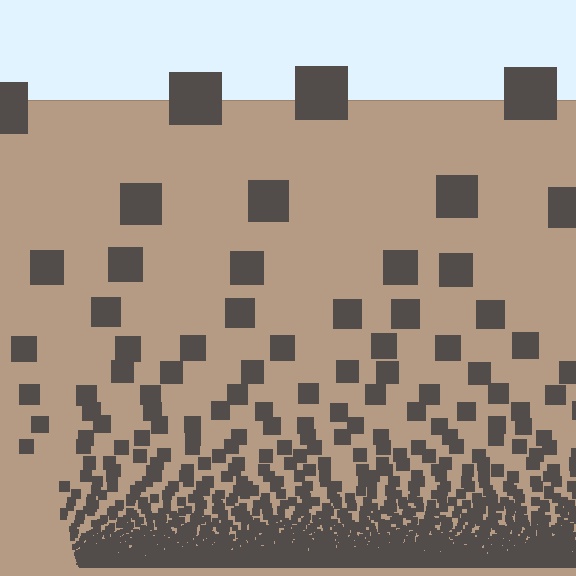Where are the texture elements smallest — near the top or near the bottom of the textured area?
Near the bottom.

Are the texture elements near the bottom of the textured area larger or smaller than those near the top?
Smaller. The gradient is inverted — elements near the bottom are smaller and denser.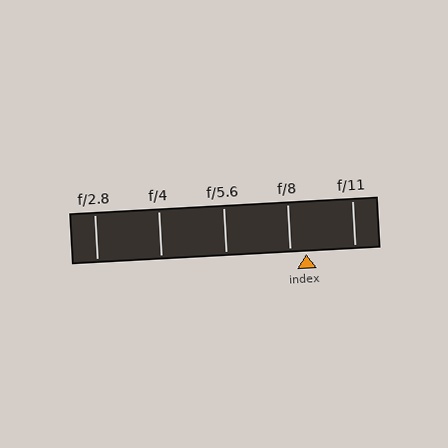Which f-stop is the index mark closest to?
The index mark is closest to f/8.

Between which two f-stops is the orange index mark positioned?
The index mark is between f/8 and f/11.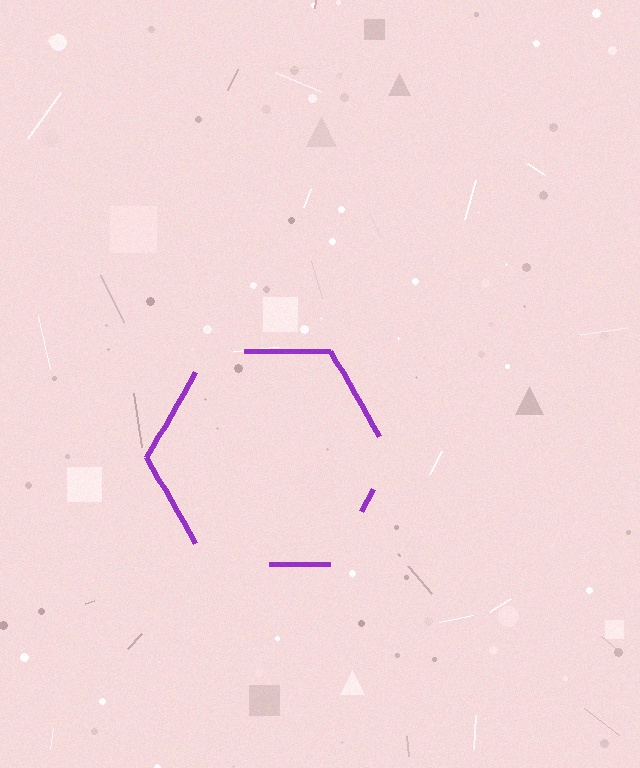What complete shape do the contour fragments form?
The contour fragments form a hexagon.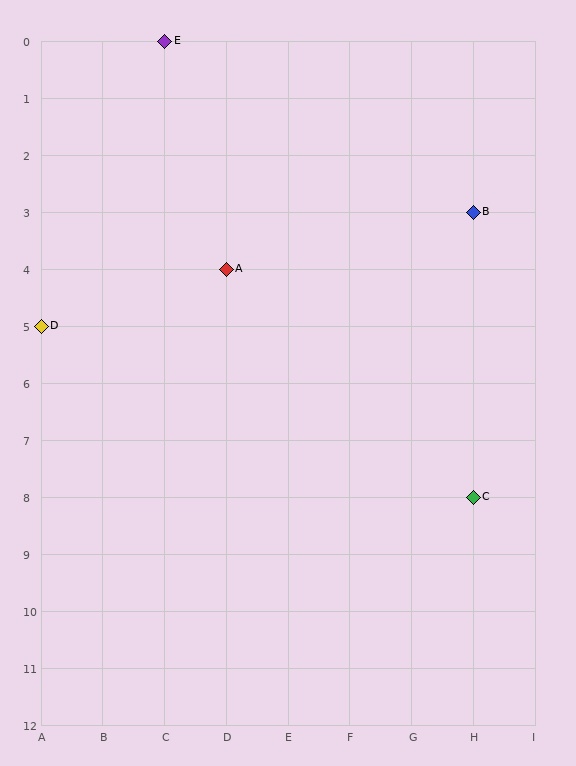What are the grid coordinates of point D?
Point D is at grid coordinates (A, 5).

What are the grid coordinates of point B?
Point B is at grid coordinates (H, 3).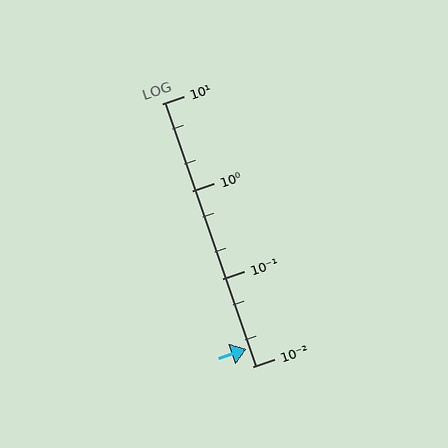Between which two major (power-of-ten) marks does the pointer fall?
The pointer is between 0.01 and 0.1.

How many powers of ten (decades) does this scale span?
The scale spans 3 decades, from 0.01 to 10.